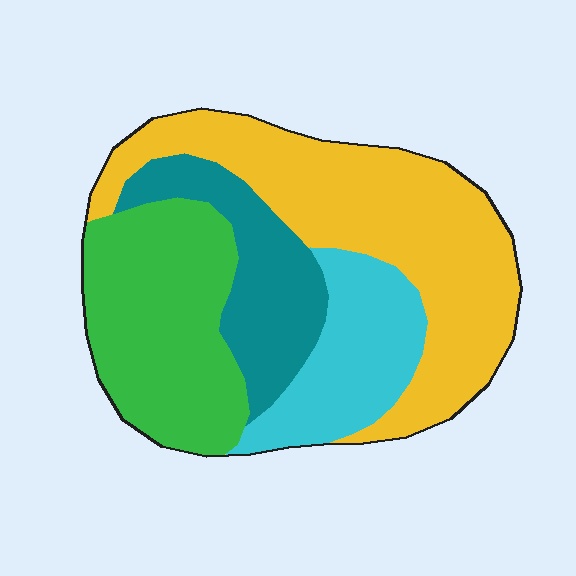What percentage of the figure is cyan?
Cyan takes up about one sixth (1/6) of the figure.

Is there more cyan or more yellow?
Yellow.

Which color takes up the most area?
Yellow, at roughly 40%.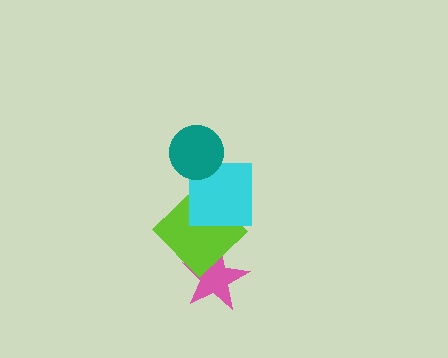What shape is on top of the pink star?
The lime diamond is on top of the pink star.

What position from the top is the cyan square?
The cyan square is 2nd from the top.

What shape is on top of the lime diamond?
The cyan square is on top of the lime diamond.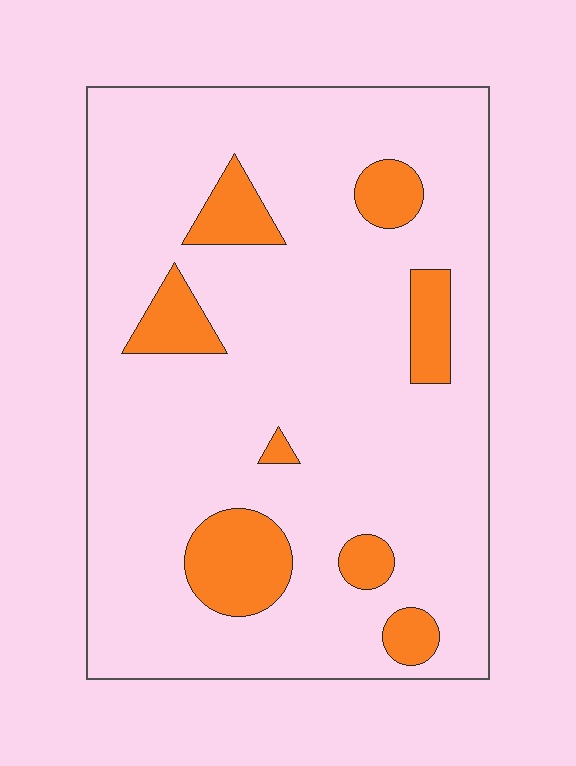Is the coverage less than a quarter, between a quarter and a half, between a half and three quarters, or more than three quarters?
Less than a quarter.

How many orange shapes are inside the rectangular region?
8.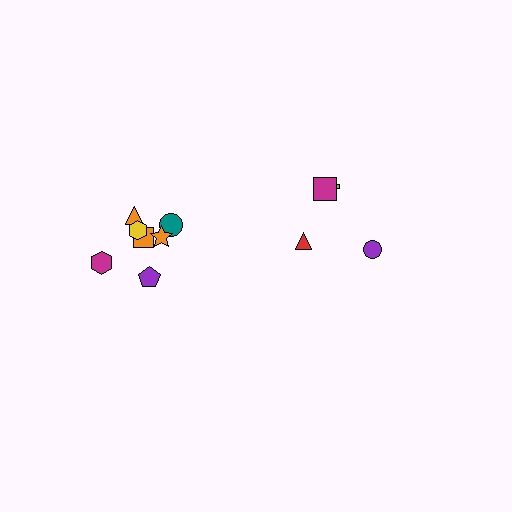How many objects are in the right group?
There are 4 objects.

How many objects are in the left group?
There are 7 objects.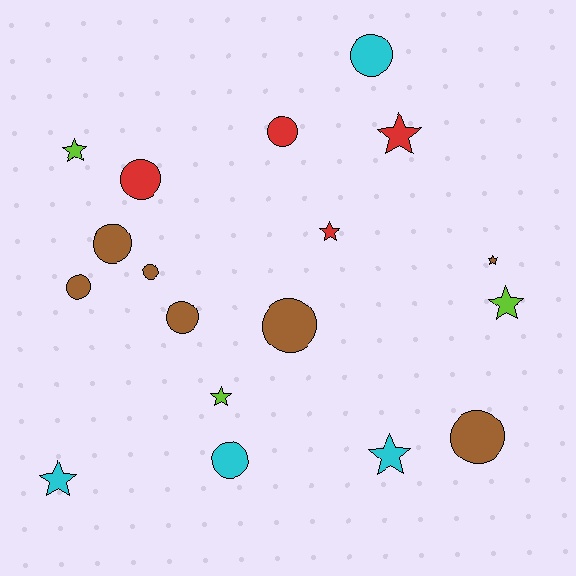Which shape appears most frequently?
Circle, with 10 objects.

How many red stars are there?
There are 2 red stars.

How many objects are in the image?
There are 18 objects.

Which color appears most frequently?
Brown, with 7 objects.